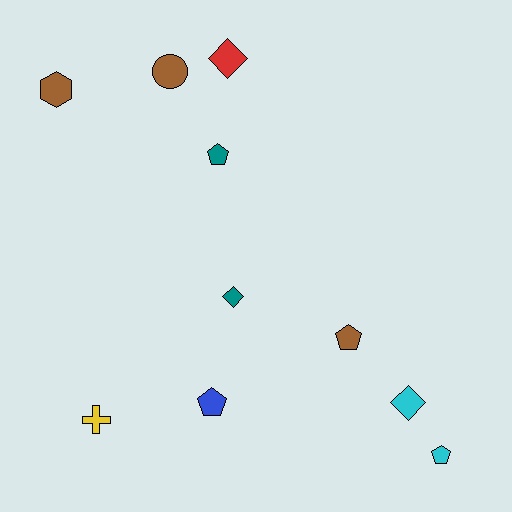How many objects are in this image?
There are 10 objects.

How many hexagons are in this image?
There is 1 hexagon.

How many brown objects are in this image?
There are 3 brown objects.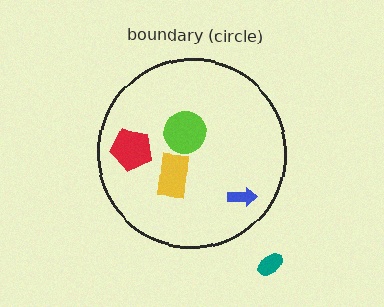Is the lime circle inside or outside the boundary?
Inside.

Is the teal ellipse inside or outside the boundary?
Outside.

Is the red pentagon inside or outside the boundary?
Inside.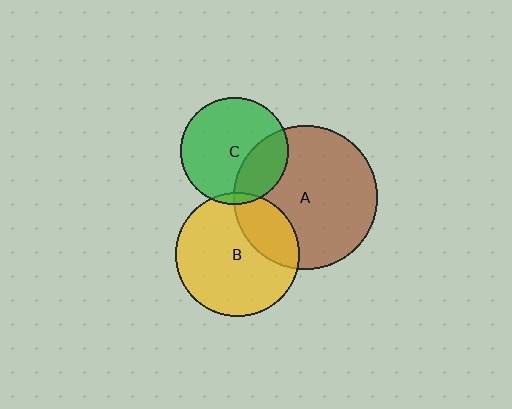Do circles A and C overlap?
Yes.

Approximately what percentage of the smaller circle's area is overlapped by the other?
Approximately 30%.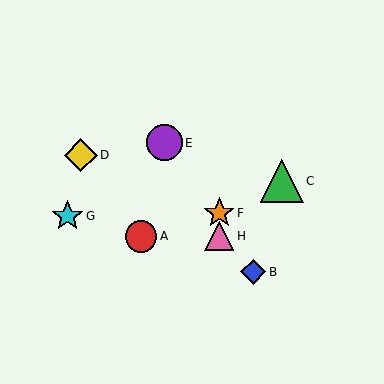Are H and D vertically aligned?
No, H is at x≈219 and D is at x≈81.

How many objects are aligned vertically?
2 objects (F, H) are aligned vertically.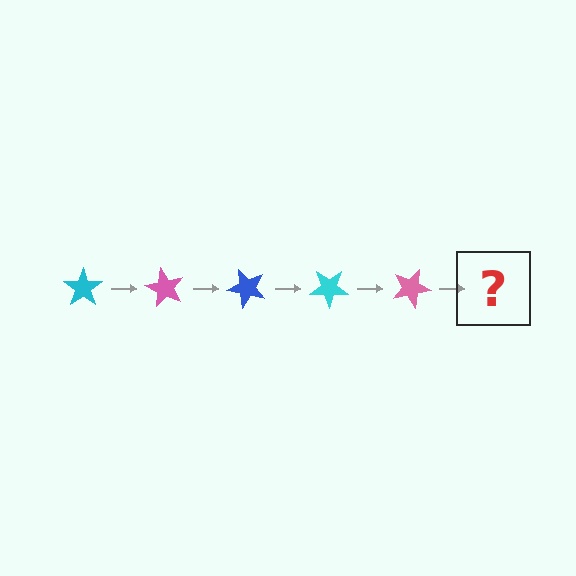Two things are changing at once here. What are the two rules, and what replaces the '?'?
The two rules are that it rotates 60 degrees each step and the color cycles through cyan, pink, and blue. The '?' should be a blue star, rotated 300 degrees from the start.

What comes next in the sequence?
The next element should be a blue star, rotated 300 degrees from the start.